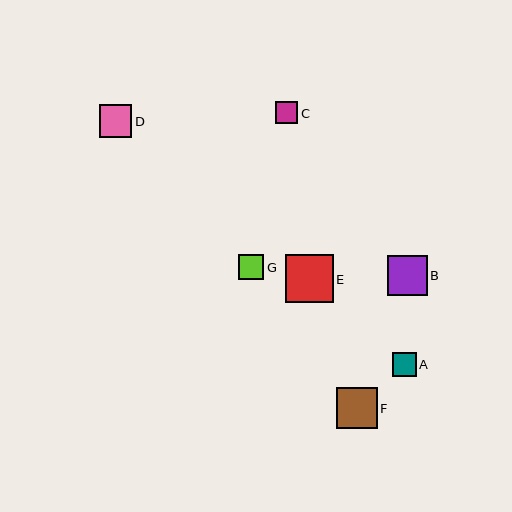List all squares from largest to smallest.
From largest to smallest: E, F, B, D, G, A, C.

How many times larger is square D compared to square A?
Square D is approximately 1.3 times the size of square A.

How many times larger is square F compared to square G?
Square F is approximately 1.6 times the size of square G.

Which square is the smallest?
Square C is the smallest with a size of approximately 22 pixels.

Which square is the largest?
Square E is the largest with a size of approximately 48 pixels.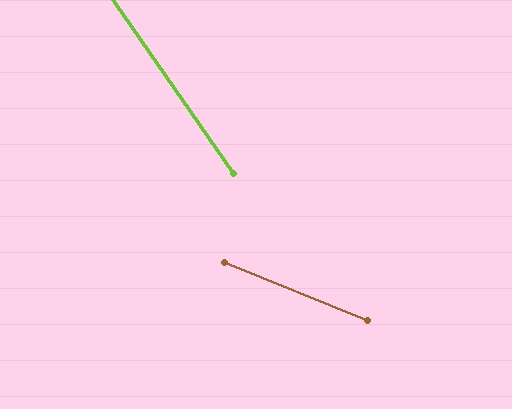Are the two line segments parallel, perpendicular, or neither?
Neither parallel nor perpendicular — they differ by about 34°.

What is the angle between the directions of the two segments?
Approximately 34 degrees.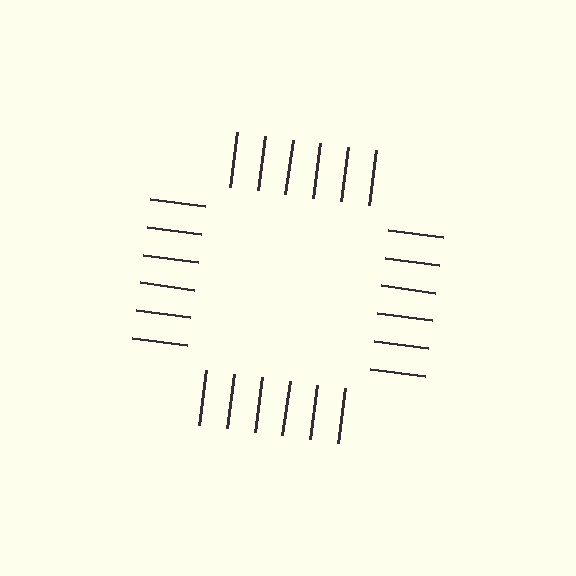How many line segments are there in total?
24 — 6 along each of the 4 edges.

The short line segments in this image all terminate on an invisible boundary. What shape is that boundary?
An illusory square — the line segments terminate on its edges but no continuous stroke is drawn.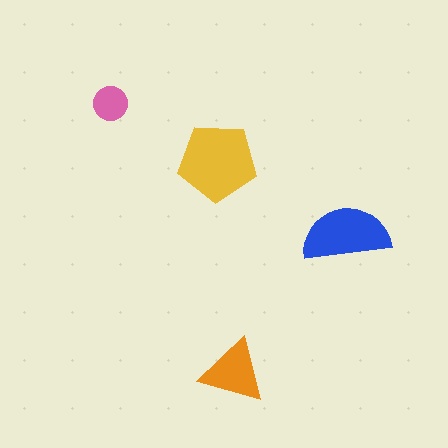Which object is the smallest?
The pink circle.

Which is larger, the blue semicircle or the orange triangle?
The blue semicircle.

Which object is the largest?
The yellow pentagon.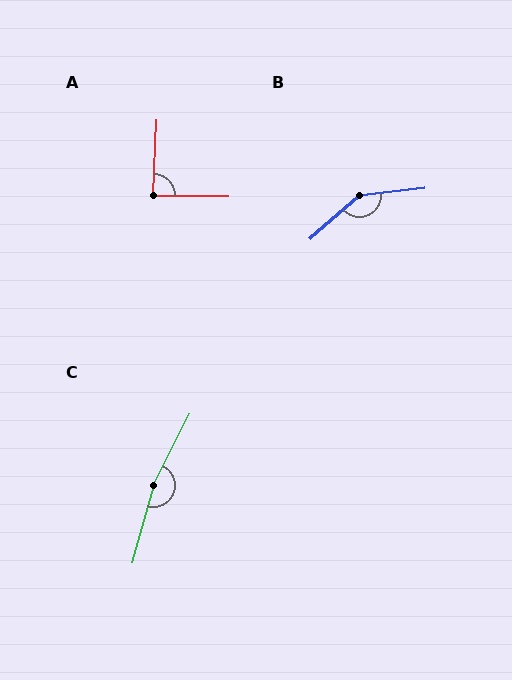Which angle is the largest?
C, at approximately 169 degrees.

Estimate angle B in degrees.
Approximately 145 degrees.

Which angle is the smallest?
A, at approximately 88 degrees.